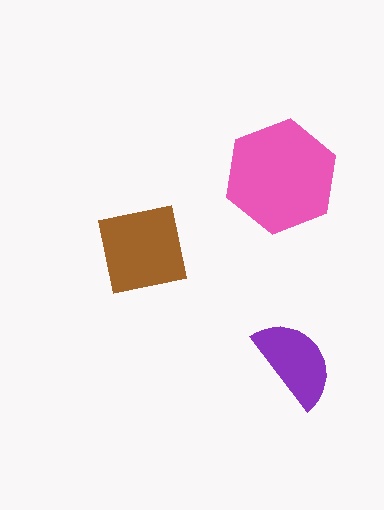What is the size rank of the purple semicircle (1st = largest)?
3rd.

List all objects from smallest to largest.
The purple semicircle, the brown square, the pink hexagon.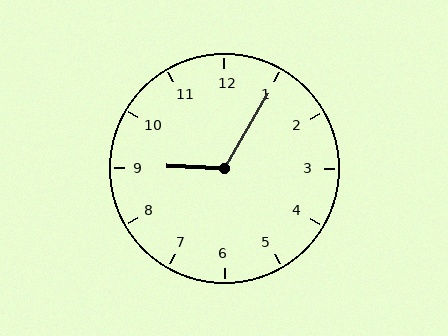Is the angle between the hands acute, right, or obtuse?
It is obtuse.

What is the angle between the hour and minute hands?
Approximately 118 degrees.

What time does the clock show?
9:05.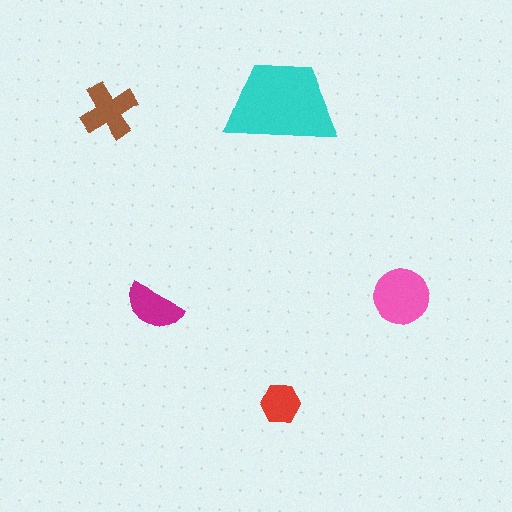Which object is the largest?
The cyan trapezoid.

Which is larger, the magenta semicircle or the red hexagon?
The magenta semicircle.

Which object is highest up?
The cyan trapezoid is topmost.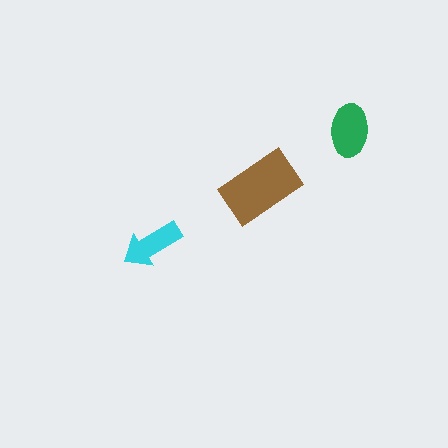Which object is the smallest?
The cyan arrow.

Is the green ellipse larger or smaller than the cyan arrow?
Larger.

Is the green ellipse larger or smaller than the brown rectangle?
Smaller.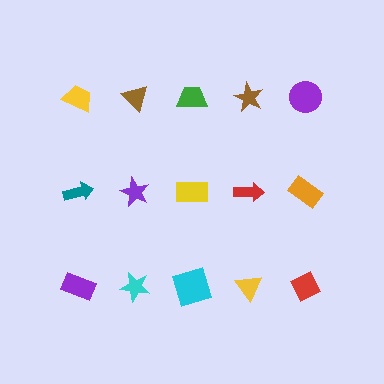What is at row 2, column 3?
A yellow rectangle.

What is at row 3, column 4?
A yellow triangle.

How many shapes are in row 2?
5 shapes.